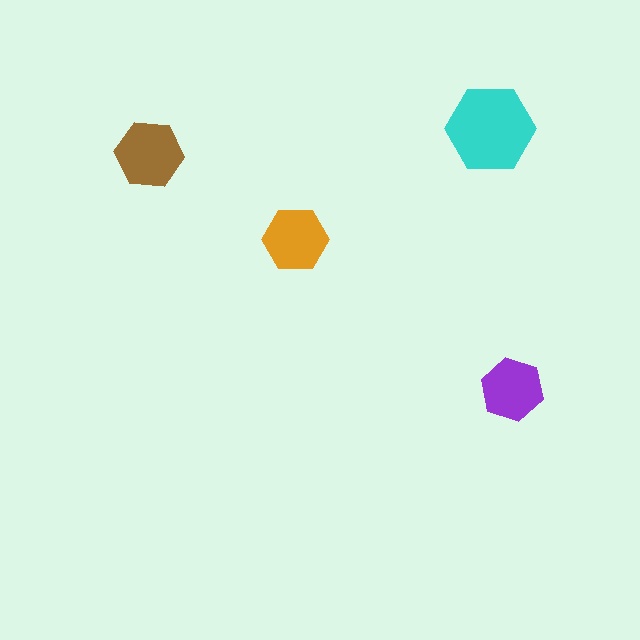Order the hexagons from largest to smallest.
the cyan one, the brown one, the orange one, the purple one.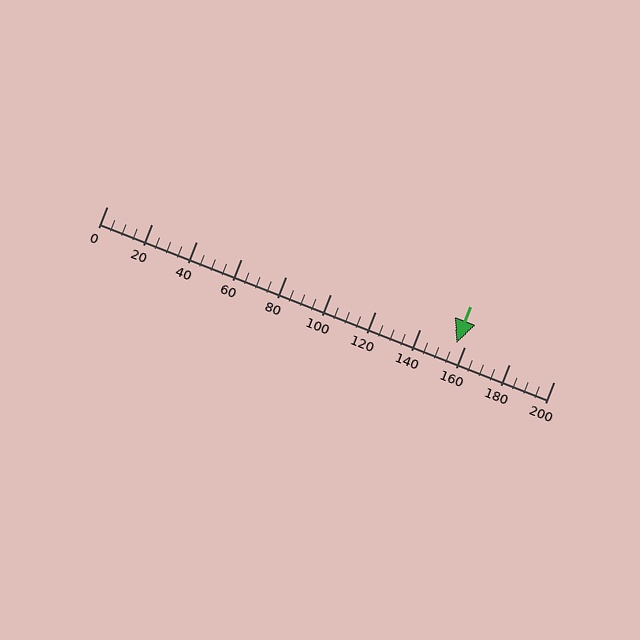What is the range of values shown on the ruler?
The ruler shows values from 0 to 200.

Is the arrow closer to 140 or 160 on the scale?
The arrow is closer to 160.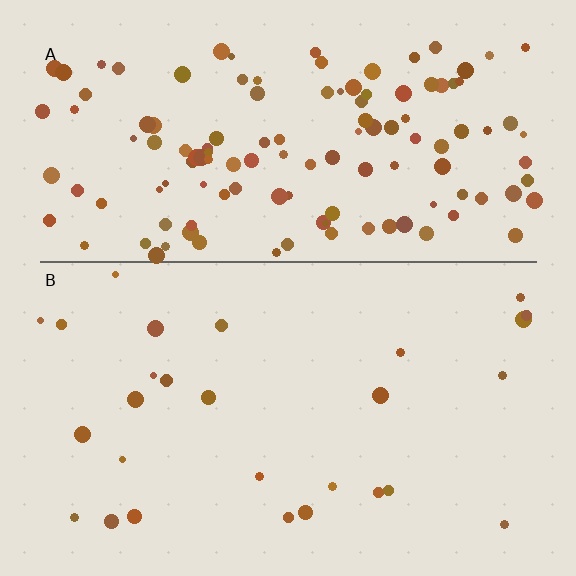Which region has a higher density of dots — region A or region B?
A (the top).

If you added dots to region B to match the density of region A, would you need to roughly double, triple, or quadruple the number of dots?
Approximately quadruple.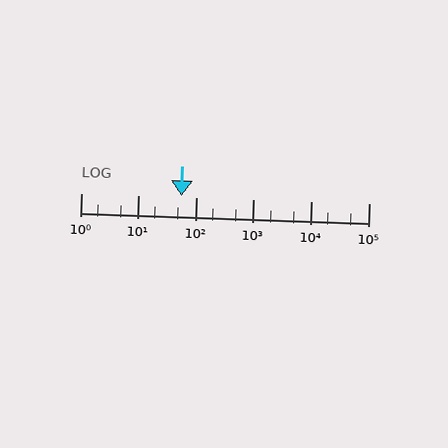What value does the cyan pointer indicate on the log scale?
The pointer indicates approximately 55.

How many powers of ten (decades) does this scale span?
The scale spans 5 decades, from 1 to 100000.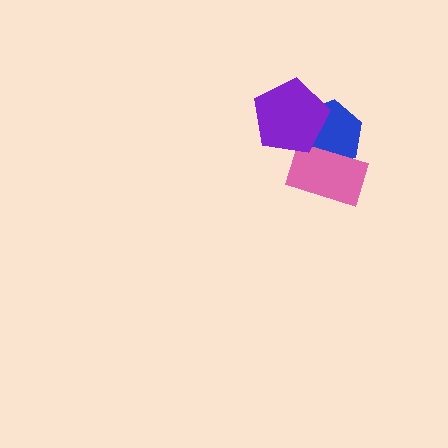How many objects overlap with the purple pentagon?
2 objects overlap with the purple pentagon.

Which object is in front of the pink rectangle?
The purple pentagon is in front of the pink rectangle.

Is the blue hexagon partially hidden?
Yes, it is partially covered by another shape.